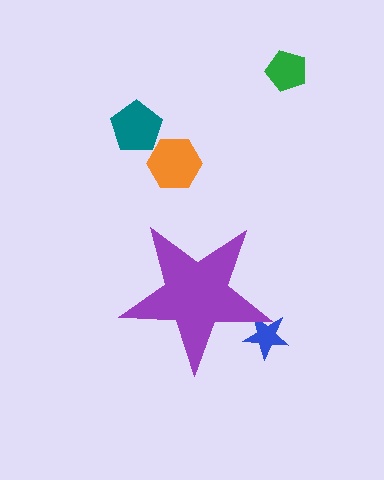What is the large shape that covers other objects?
A purple star.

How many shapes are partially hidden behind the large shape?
1 shape is partially hidden.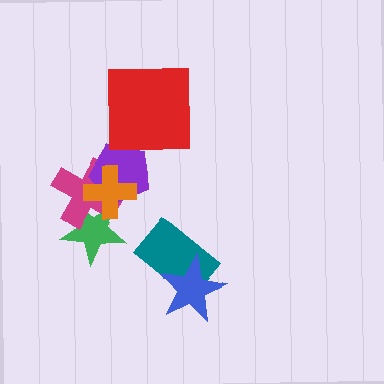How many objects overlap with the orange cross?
3 objects overlap with the orange cross.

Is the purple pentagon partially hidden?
Yes, it is partially covered by another shape.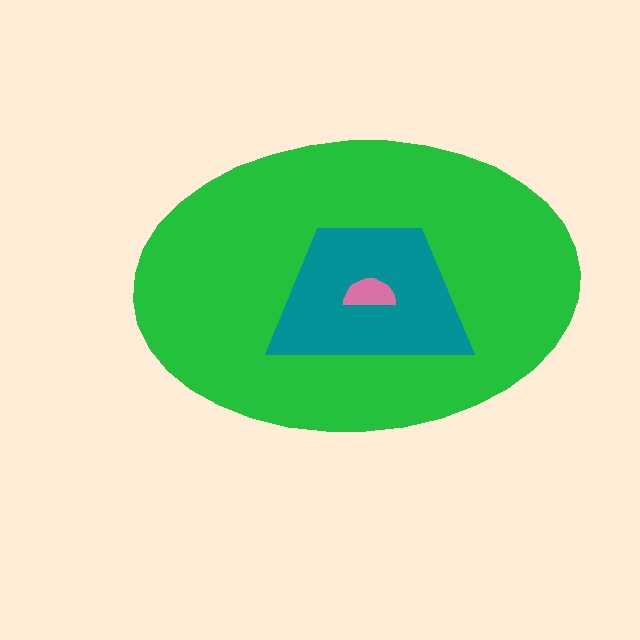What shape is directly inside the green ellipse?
The teal trapezoid.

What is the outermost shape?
The green ellipse.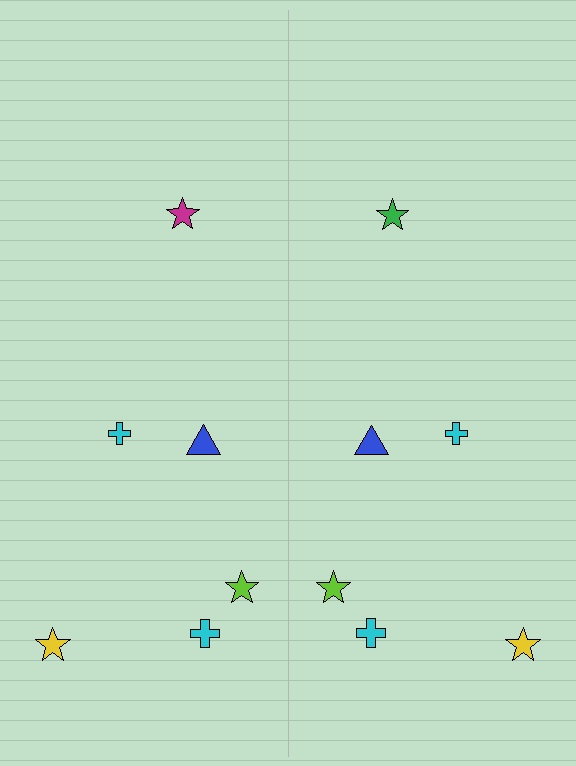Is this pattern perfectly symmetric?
No, the pattern is not perfectly symmetric. The green star on the right side breaks the symmetry — its mirror counterpart is magenta.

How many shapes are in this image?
There are 12 shapes in this image.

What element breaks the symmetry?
The green star on the right side breaks the symmetry — its mirror counterpart is magenta.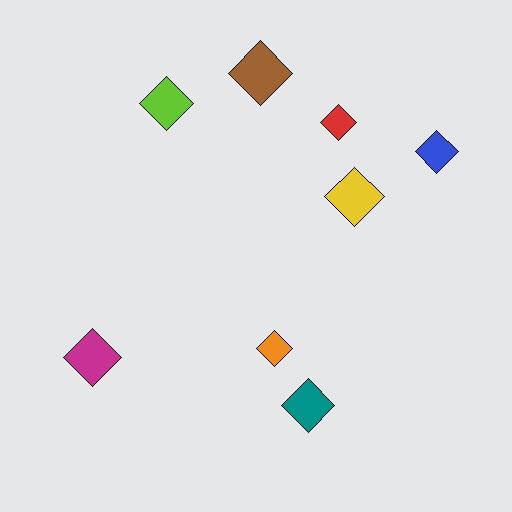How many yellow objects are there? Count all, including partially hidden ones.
There is 1 yellow object.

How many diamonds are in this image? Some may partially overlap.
There are 8 diamonds.